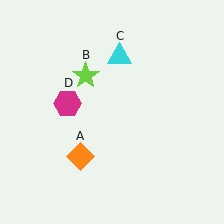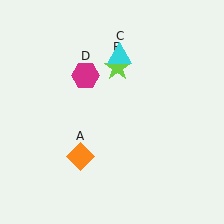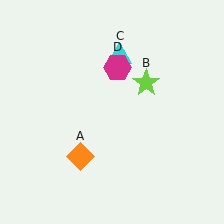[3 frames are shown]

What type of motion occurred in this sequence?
The lime star (object B), magenta hexagon (object D) rotated clockwise around the center of the scene.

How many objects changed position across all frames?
2 objects changed position: lime star (object B), magenta hexagon (object D).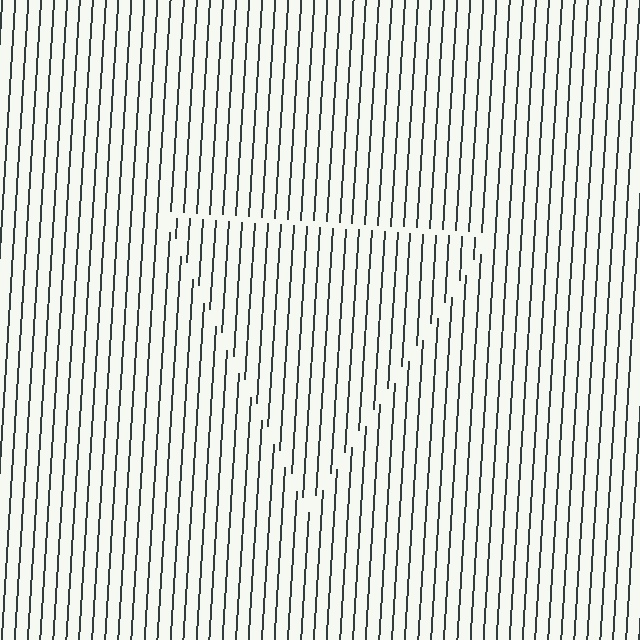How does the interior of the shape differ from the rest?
The interior of the shape contains the same grating, shifted by half a period — the contour is defined by the phase discontinuity where line-ends from the inner and outer gratings abut.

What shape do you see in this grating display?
An illusory triangle. The interior of the shape contains the same grating, shifted by half a period — the contour is defined by the phase discontinuity where line-ends from the inner and outer gratings abut.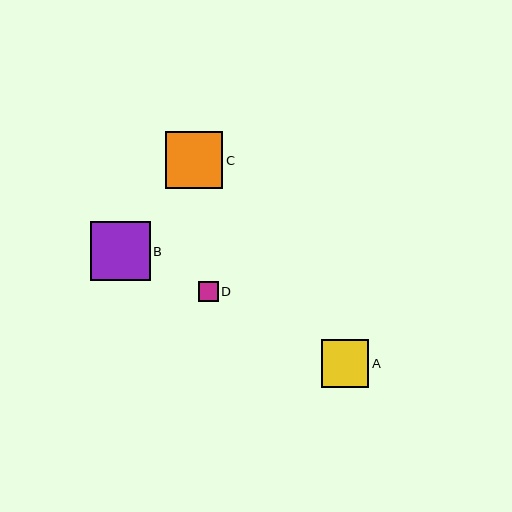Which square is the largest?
Square B is the largest with a size of approximately 59 pixels.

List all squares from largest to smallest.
From largest to smallest: B, C, A, D.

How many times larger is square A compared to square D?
Square A is approximately 2.3 times the size of square D.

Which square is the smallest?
Square D is the smallest with a size of approximately 20 pixels.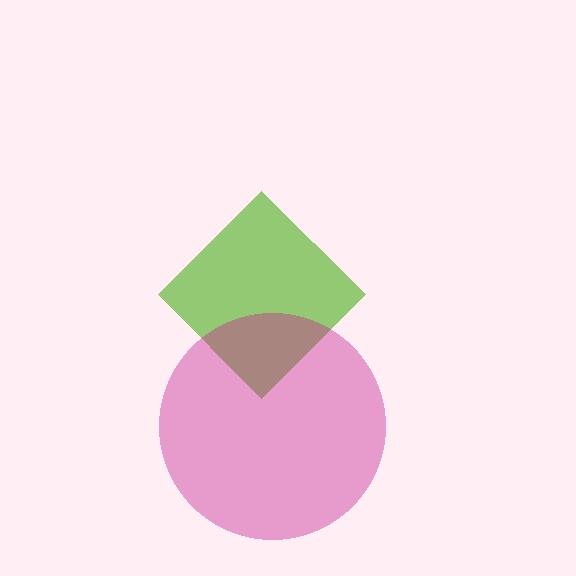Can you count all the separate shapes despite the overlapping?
Yes, there are 2 separate shapes.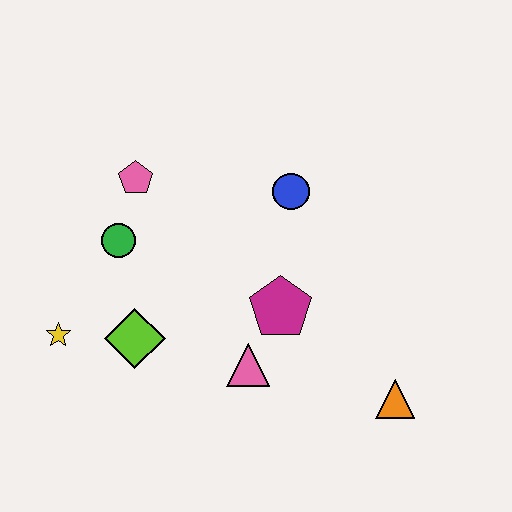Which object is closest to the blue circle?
The magenta pentagon is closest to the blue circle.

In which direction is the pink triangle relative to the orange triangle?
The pink triangle is to the left of the orange triangle.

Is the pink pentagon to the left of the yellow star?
No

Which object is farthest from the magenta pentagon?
The yellow star is farthest from the magenta pentagon.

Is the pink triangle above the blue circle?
No